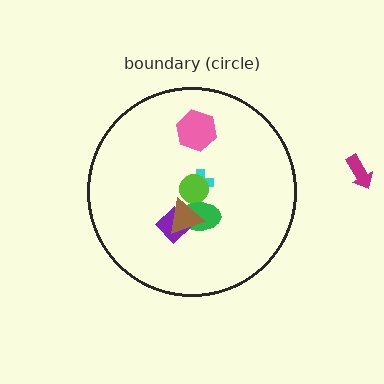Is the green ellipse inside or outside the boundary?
Inside.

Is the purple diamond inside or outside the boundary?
Inside.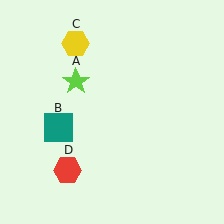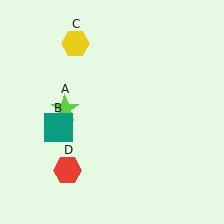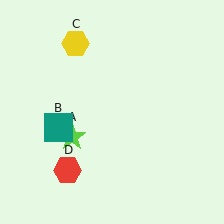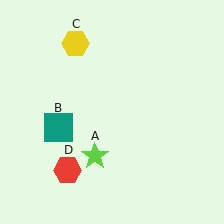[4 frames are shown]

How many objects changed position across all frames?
1 object changed position: lime star (object A).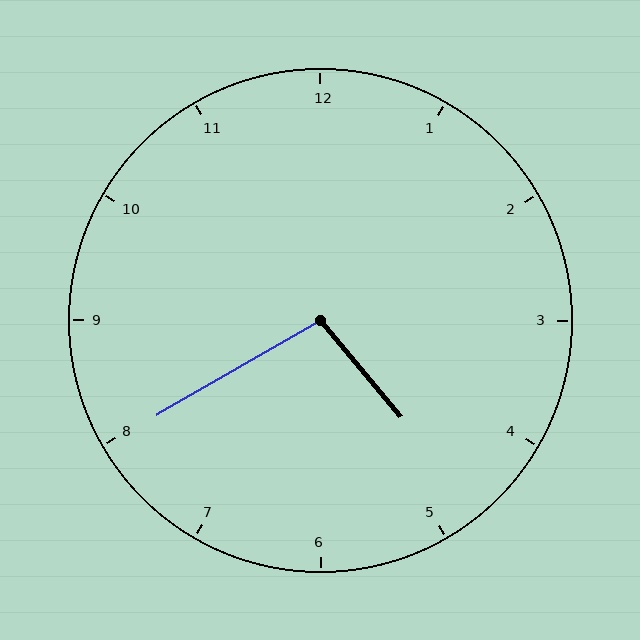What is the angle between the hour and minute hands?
Approximately 100 degrees.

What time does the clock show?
4:40.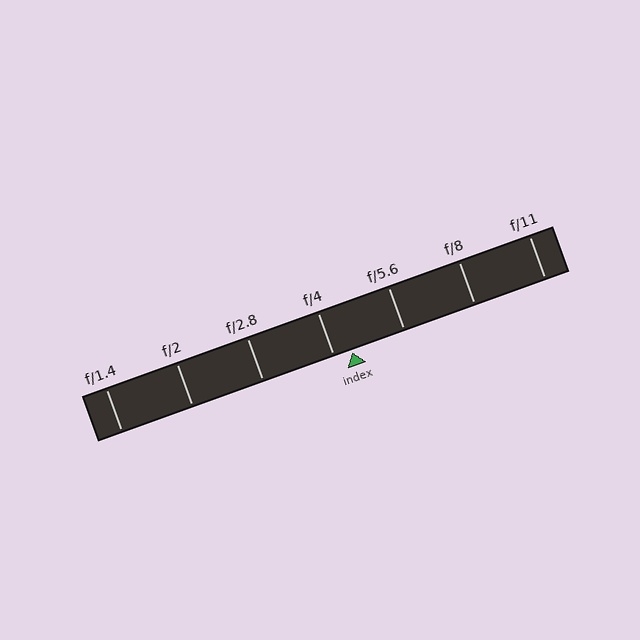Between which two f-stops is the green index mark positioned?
The index mark is between f/4 and f/5.6.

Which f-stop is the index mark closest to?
The index mark is closest to f/4.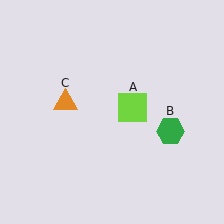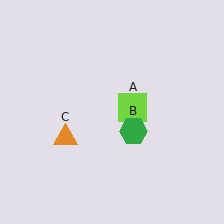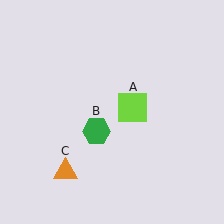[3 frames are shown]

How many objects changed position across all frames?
2 objects changed position: green hexagon (object B), orange triangle (object C).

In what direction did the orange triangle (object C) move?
The orange triangle (object C) moved down.